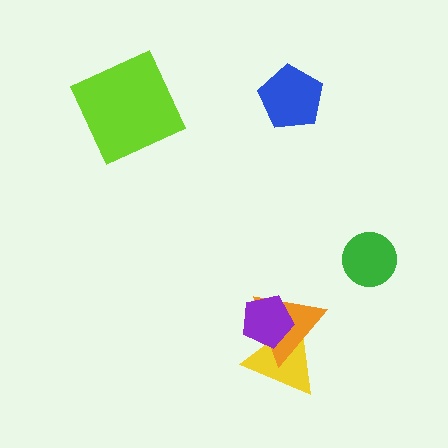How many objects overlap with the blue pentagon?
0 objects overlap with the blue pentagon.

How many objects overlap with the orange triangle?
2 objects overlap with the orange triangle.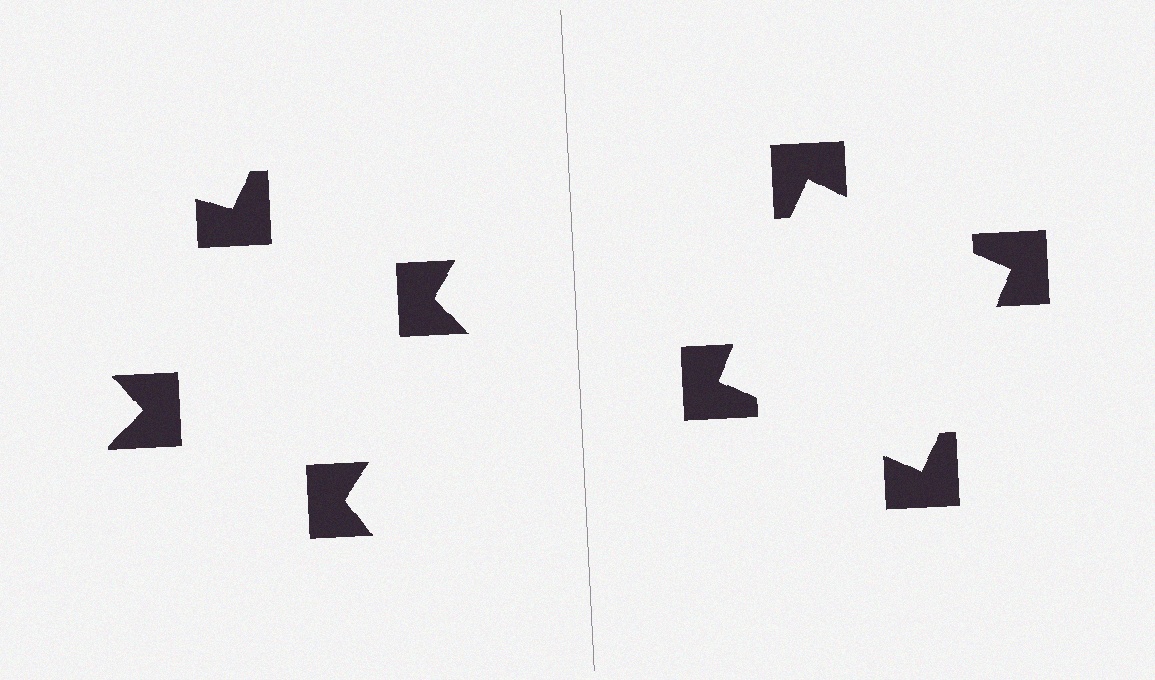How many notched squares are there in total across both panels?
8 — 4 on each side.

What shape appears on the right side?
An illusory square.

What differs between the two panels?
The notched squares are positioned identically on both sides; only the wedge orientations differ. On the right they align to a square; on the left they are misaligned.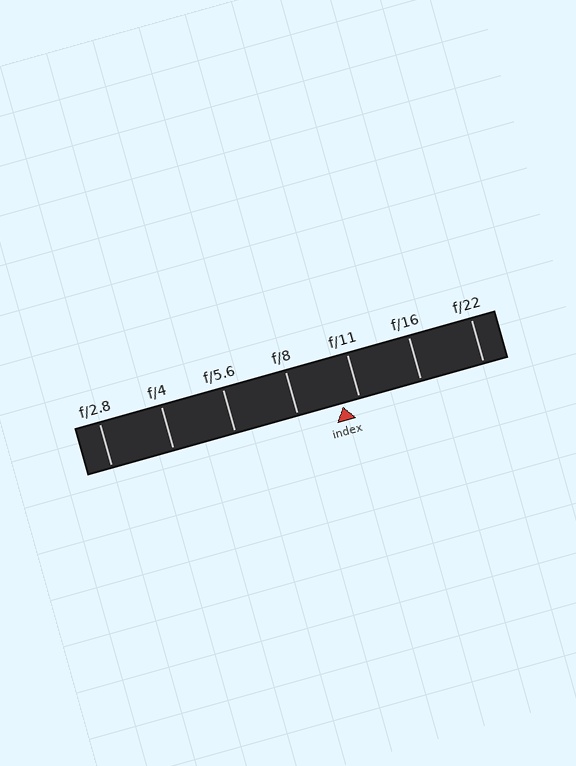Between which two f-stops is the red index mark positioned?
The index mark is between f/8 and f/11.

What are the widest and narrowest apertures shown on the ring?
The widest aperture shown is f/2.8 and the narrowest is f/22.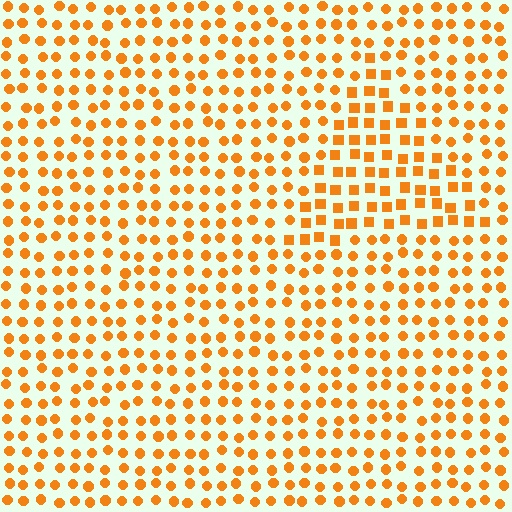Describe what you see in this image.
The image is filled with small orange elements arranged in a uniform grid. A triangle-shaped region contains squares, while the surrounding area contains circles. The boundary is defined purely by the change in element shape.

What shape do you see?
I see a triangle.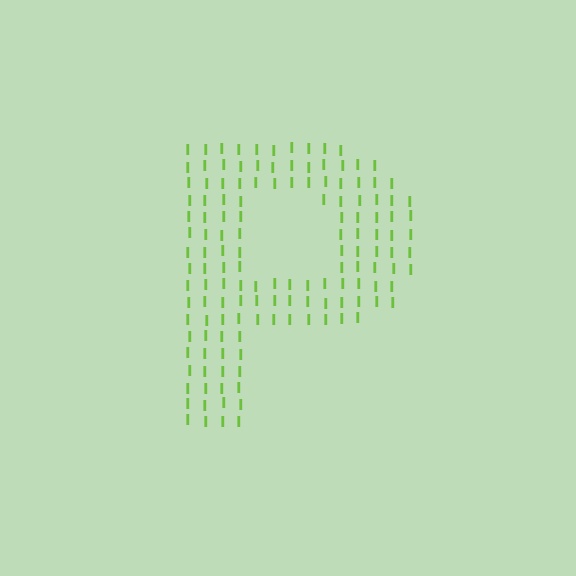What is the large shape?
The large shape is the letter P.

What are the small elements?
The small elements are letter I's.